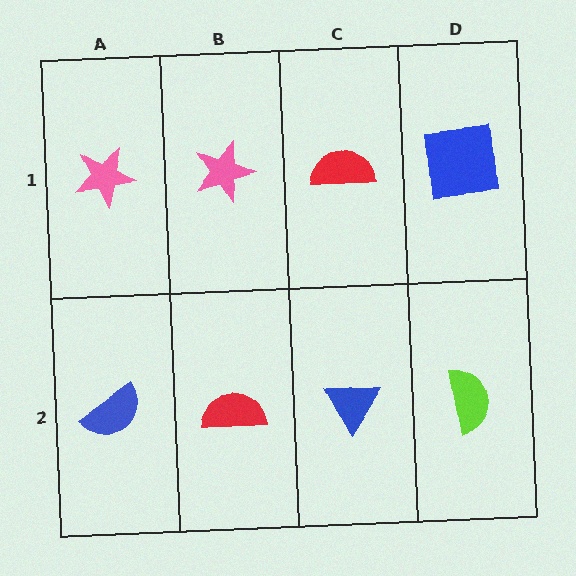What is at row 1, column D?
A blue square.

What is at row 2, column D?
A lime semicircle.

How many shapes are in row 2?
4 shapes.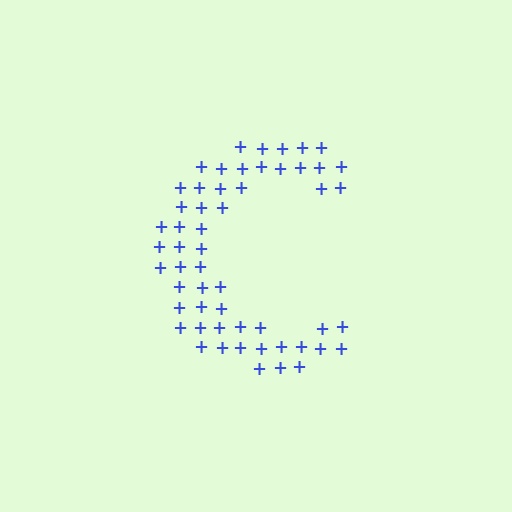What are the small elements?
The small elements are plus signs.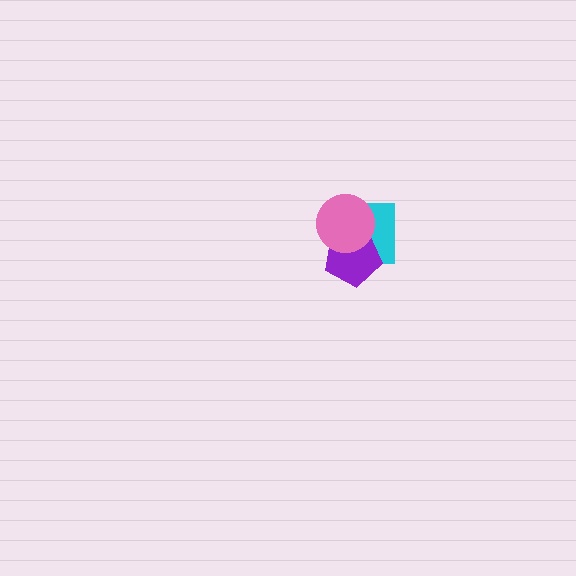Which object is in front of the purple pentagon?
The pink circle is in front of the purple pentagon.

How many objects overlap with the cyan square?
2 objects overlap with the cyan square.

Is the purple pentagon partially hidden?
Yes, it is partially covered by another shape.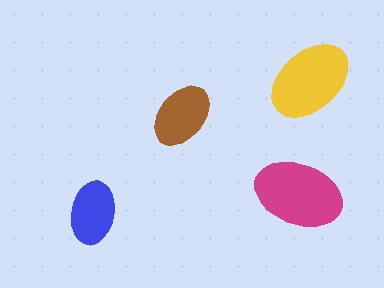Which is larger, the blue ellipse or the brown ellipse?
The brown one.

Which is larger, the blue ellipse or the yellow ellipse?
The yellow one.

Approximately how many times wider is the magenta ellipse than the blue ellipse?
About 1.5 times wider.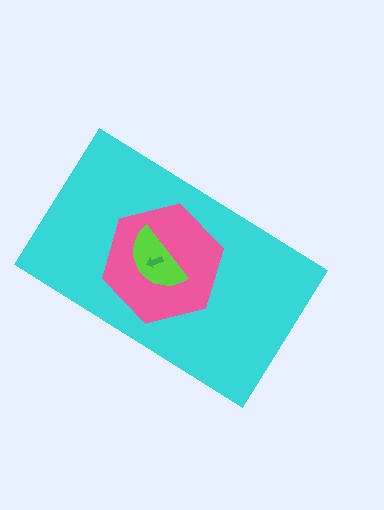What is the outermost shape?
The cyan rectangle.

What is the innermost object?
The green arrow.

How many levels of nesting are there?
4.